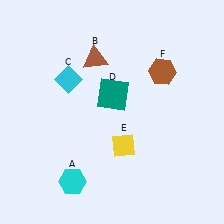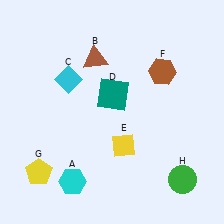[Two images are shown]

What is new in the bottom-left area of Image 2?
A yellow pentagon (G) was added in the bottom-left area of Image 2.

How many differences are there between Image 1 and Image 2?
There are 2 differences between the two images.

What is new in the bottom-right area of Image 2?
A green circle (H) was added in the bottom-right area of Image 2.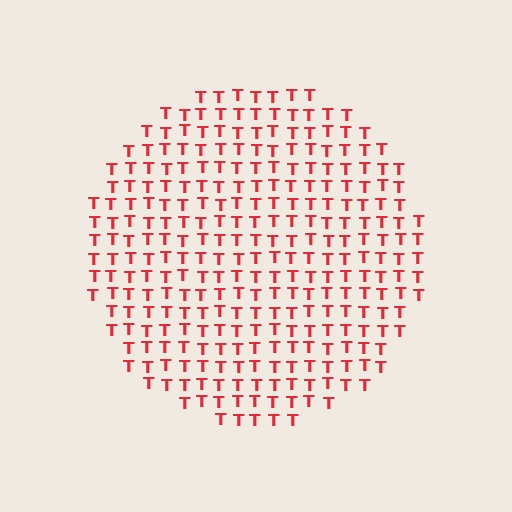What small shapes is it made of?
It is made of small letter T's.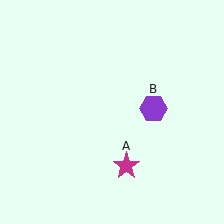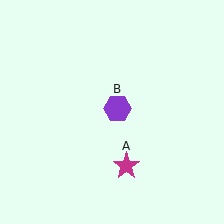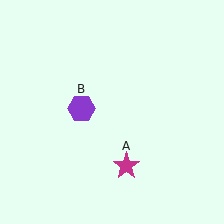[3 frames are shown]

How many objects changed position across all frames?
1 object changed position: purple hexagon (object B).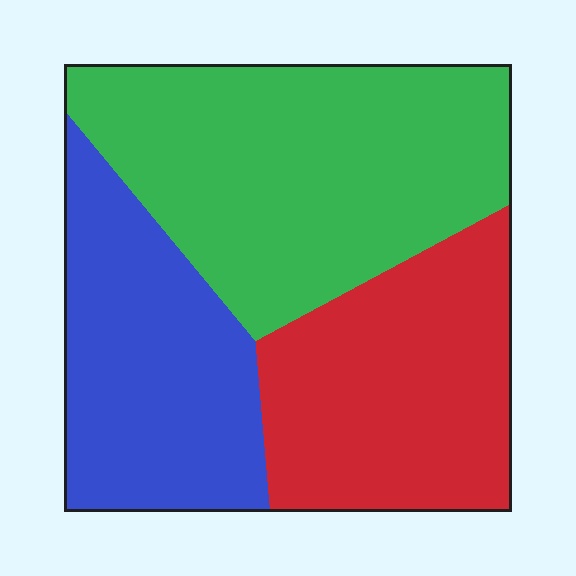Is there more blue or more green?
Green.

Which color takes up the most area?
Green, at roughly 40%.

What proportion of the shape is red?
Red takes up between a sixth and a third of the shape.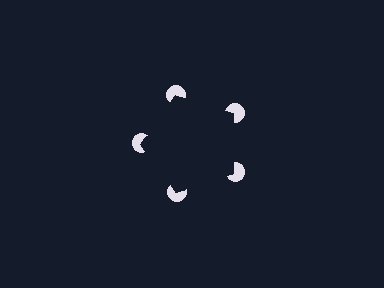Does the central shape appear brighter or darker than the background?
It typically appears slightly darker than the background, even though no actual brightness change is drawn.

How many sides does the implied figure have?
5 sides.